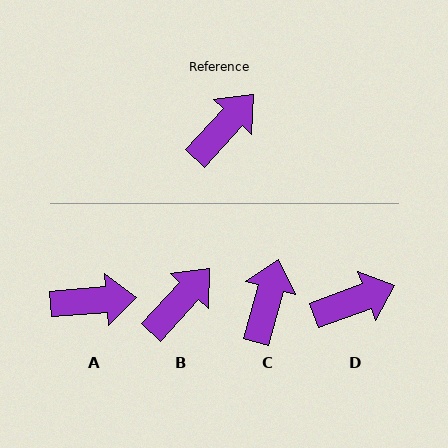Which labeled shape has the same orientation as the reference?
B.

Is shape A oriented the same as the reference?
No, it is off by about 43 degrees.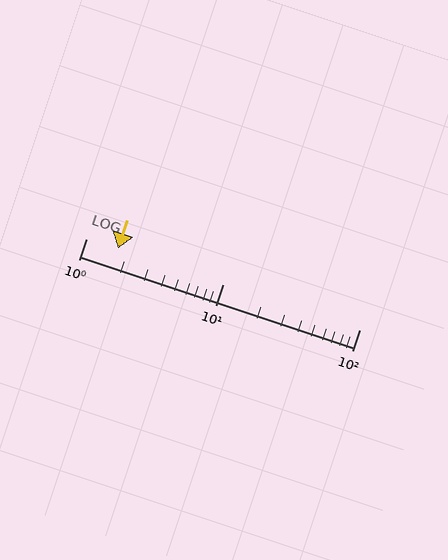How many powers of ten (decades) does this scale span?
The scale spans 2 decades, from 1 to 100.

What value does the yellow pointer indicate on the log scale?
The pointer indicates approximately 1.7.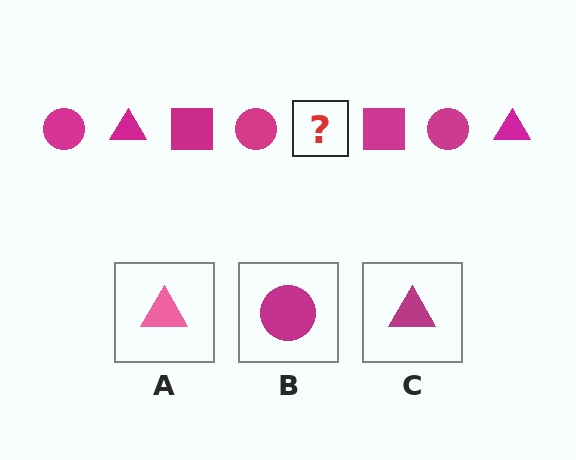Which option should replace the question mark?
Option C.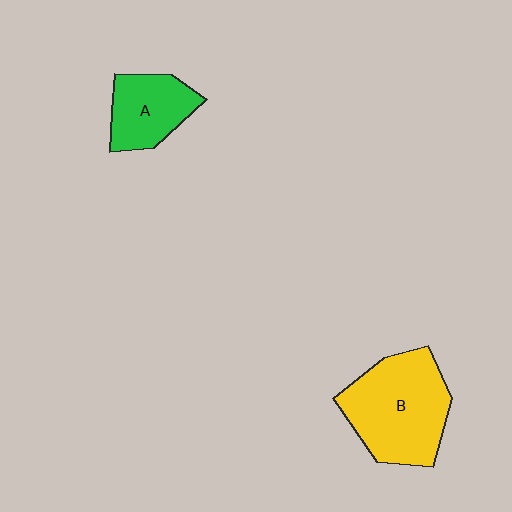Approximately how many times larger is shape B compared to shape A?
Approximately 1.8 times.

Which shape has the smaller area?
Shape A (green).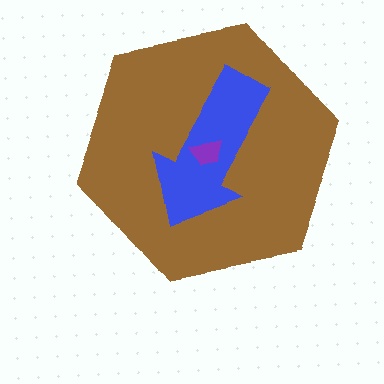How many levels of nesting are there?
3.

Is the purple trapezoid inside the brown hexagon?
Yes.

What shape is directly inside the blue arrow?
The purple trapezoid.